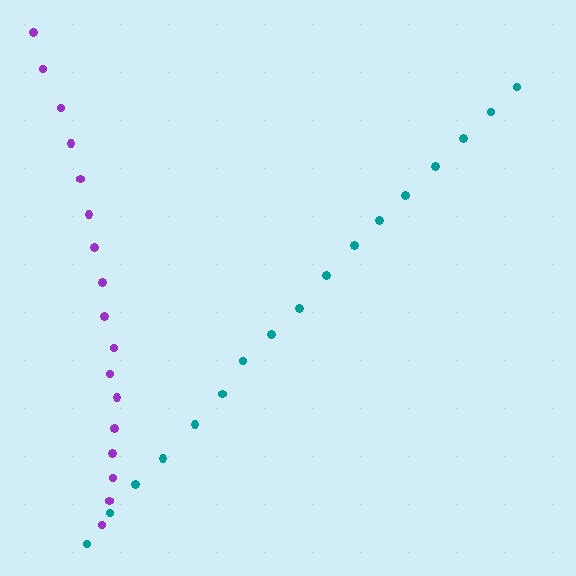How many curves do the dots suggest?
There are 2 distinct paths.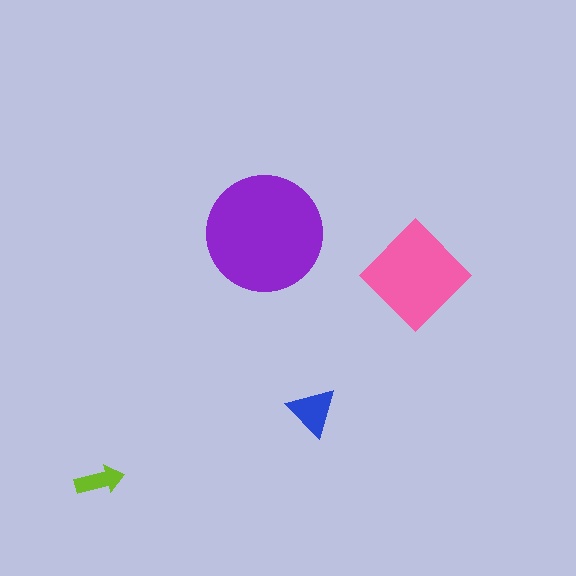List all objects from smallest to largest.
The lime arrow, the blue triangle, the pink diamond, the purple circle.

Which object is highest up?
The purple circle is topmost.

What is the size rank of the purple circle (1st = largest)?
1st.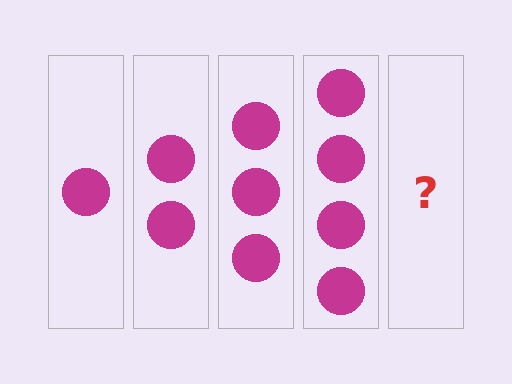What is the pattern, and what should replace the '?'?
The pattern is that each step adds one more circle. The '?' should be 5 circles.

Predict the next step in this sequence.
The next step is 5 circles.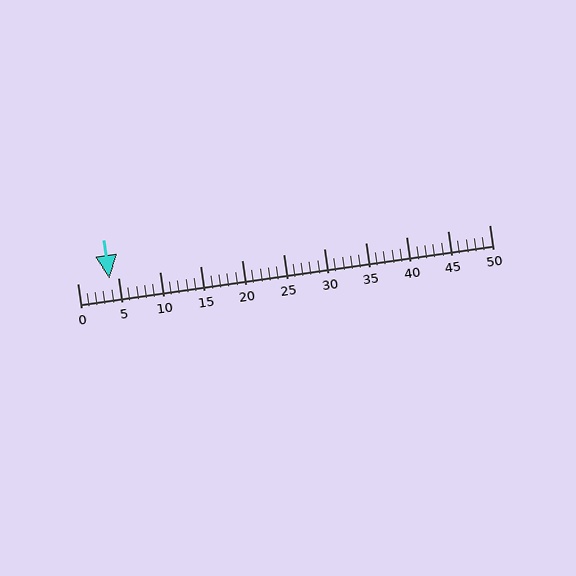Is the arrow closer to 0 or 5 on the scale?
The arrow is closer to 5.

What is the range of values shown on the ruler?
The ruler shows values from 0 to 50.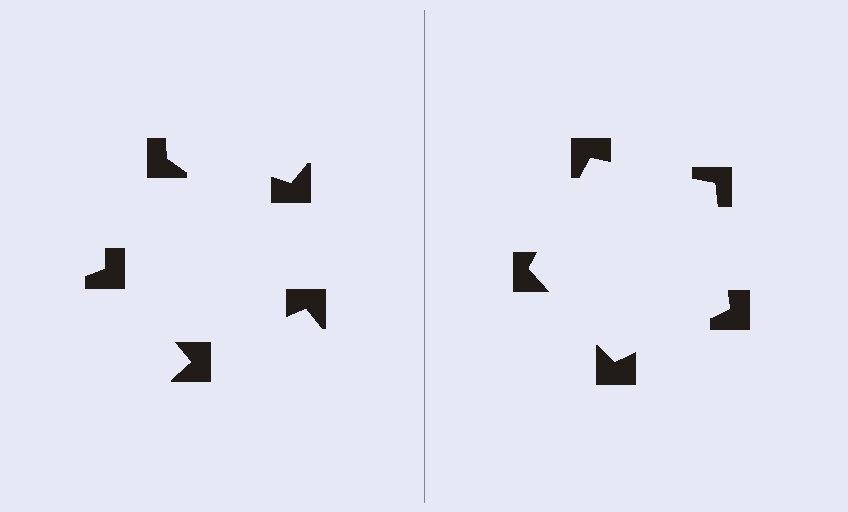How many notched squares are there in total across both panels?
10 — 5 on each side.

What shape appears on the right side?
An illusory pentagon.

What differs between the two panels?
The notched squares are positioned identically on both sides; only the wedge orientations differ. On the right they align to a pentagon; on the left they are misaligned.